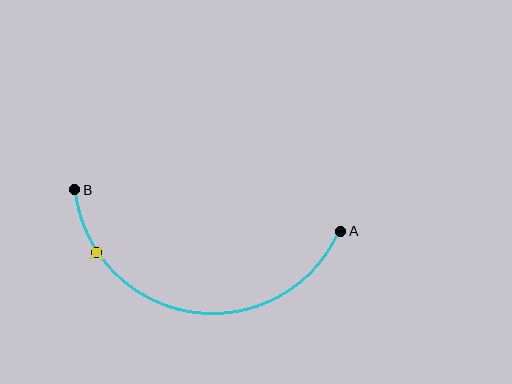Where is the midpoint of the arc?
The arc midpoint is the point on the curve farthest from the straight line joining A and B. It sits below that line.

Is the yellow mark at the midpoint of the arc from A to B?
No. The yellow mark lies on the arc but is closer to endpoint B. The arc midpoint would be at the point on the curve equidistant along the arc from both A and B.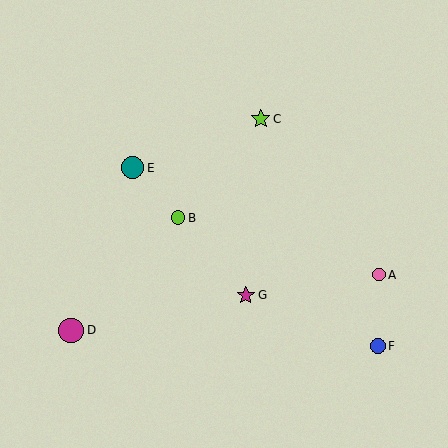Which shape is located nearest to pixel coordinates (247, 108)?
The lime star (labeled C) at (261, 119) is nearest to that location.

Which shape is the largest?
The magenta circle (labeled D) is the largest.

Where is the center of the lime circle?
The center of the lime circle is at (178, 218).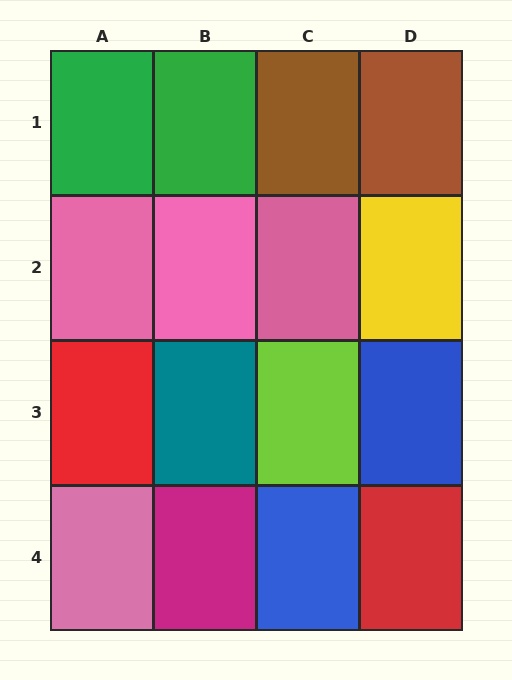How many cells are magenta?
1 cell is magenta.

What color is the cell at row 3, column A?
Red.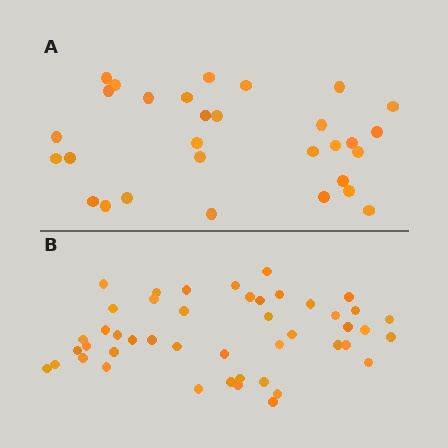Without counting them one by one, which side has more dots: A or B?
Region B (the bottom region) has more dots.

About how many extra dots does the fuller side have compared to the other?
Region B has approximately 15 more dots than region A.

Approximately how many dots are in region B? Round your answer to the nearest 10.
About 50 dots. (The exact count is 46, which rounds to 50.)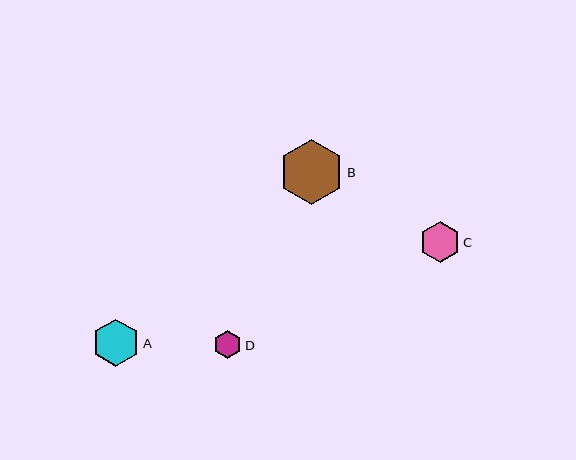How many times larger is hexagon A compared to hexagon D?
Hexagon A is approximately 1.7 times the size of hexagon D.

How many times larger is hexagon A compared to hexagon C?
Hexagon A is approximately 1.2 times the size of hexagon C.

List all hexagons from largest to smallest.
From largest to smallest: B, A, C, D.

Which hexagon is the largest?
Hexagon B is the largest with a size of approximately 65 pixels.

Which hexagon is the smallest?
Hexagon D is the smallest with a size of approximately 28 pixels.